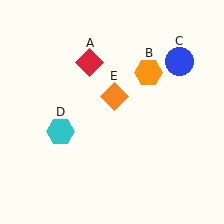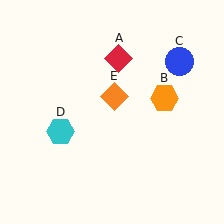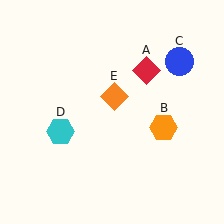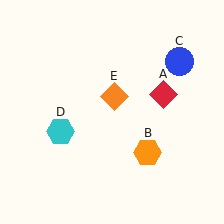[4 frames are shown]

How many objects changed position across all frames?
2 objects changed position: red diamond (object A), orange hexagon (object B).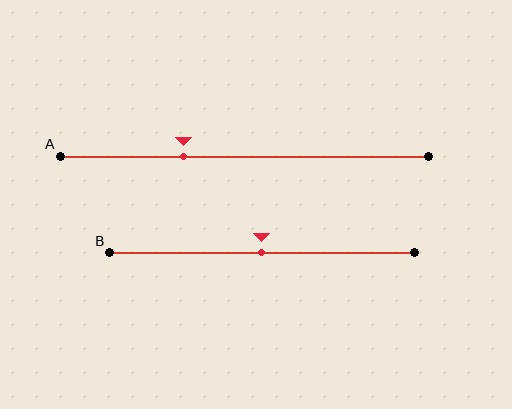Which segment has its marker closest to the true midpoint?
Segment B has its marker closest to the true midpoint.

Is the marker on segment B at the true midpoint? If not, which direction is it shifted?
Yes, the marker on segment B is at the true midpoint.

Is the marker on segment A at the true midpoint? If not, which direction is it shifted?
No, the marker on segment A is shifted to the left by about 16% of the segment length.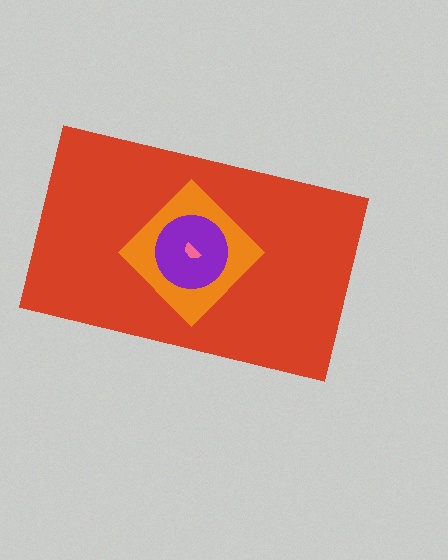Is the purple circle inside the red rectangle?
Yes.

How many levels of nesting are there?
4.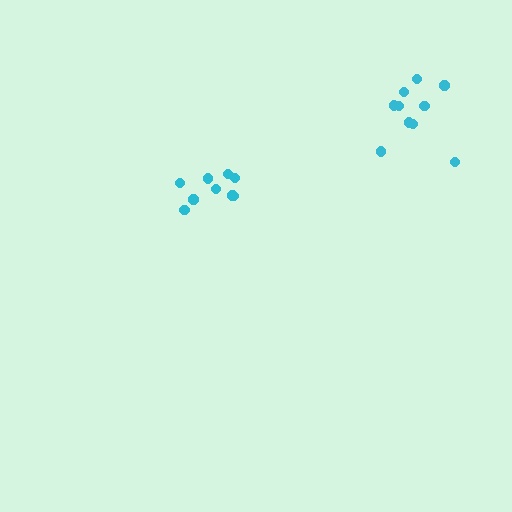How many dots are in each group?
Group 1: 10 dots, Group 2: 9 dots (19 total).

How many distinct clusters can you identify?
There are 2 distinct clusters.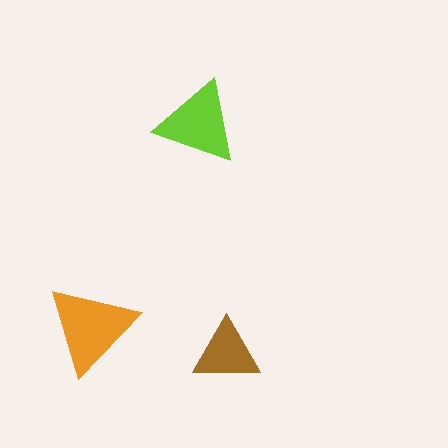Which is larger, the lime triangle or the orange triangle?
The orange one.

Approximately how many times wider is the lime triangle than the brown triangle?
About 1.5 times wider.